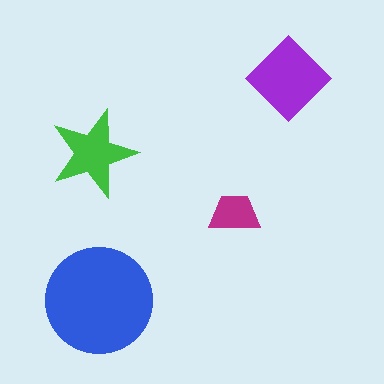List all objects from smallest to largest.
The magenta trapezoid, the green star, the purple diamond, the blue circle.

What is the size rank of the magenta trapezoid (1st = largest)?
4th.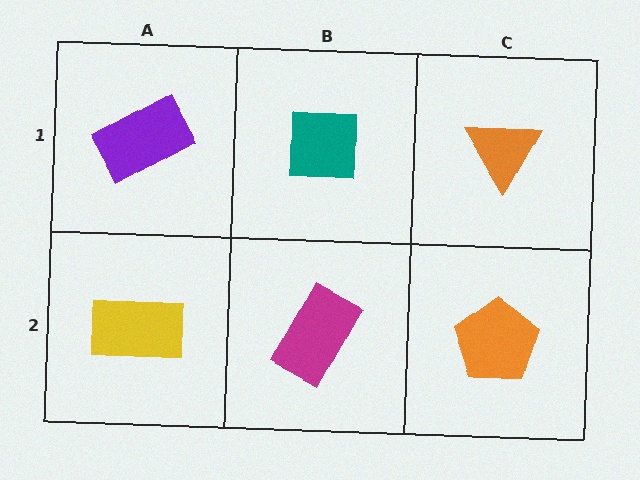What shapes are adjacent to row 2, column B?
A teal square (row 1, column B), a yellow rectangle (row 2, column A), an orange pentagon (row 2, column C).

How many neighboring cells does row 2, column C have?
2.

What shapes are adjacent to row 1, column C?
An orange pentagon (row 2, column C), a teal square (row 1, column B).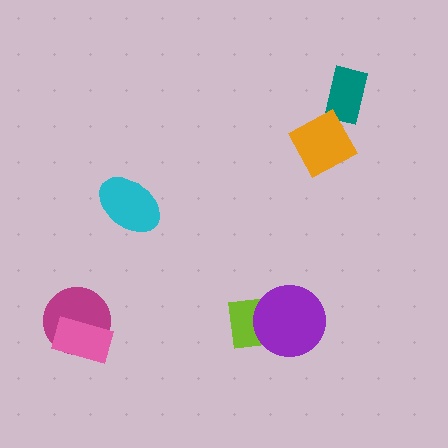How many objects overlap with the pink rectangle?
1 object overlaps with the pink rectangle.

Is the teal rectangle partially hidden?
Yes, it is partially covered by another shape.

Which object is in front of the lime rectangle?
The purple circle is in front of the lime rectangle.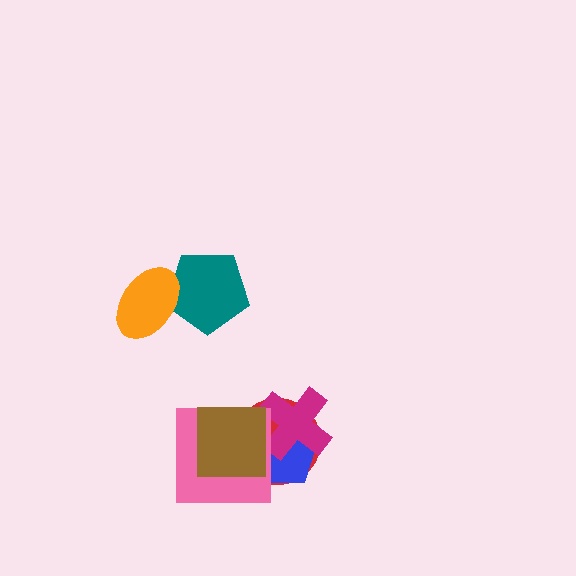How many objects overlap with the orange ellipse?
1 object overlaps with the orange ellipse.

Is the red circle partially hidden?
Yes, it is partially covered by another shape.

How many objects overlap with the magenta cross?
2 objects overlap with the magenta cross.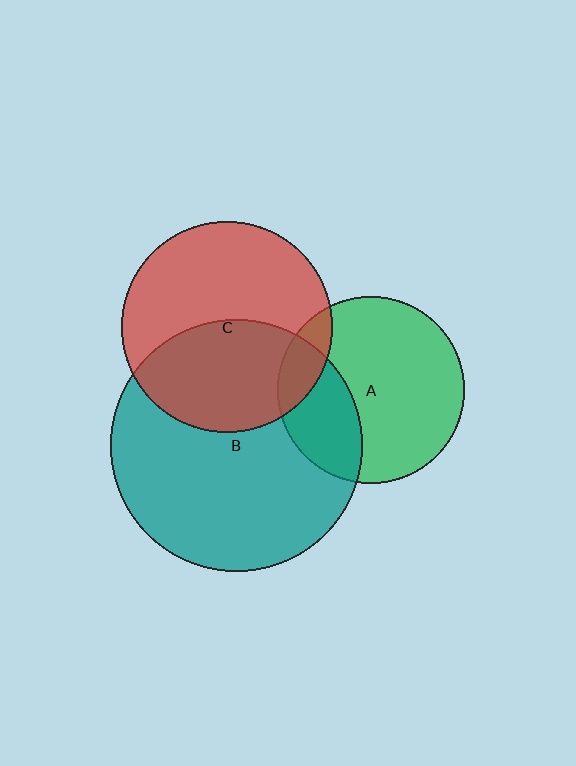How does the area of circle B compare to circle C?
Approximately 1.4 times.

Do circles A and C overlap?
Yes.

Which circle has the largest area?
Circle B (teal).